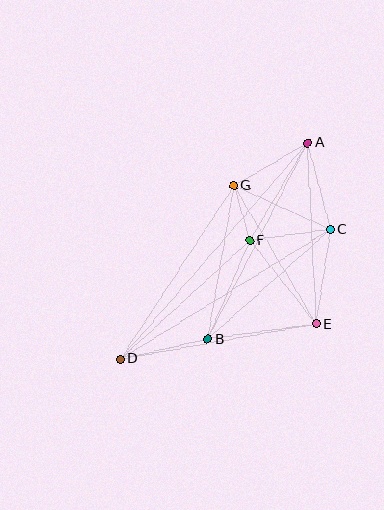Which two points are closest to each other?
Points F and G are closest to each other.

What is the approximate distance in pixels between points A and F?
The distance between A and F is approximately 113 pixels.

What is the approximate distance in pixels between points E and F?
The distance between E and F is approximately 107 pixels.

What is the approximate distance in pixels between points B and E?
The distance between B and E is approximately 109 pixels.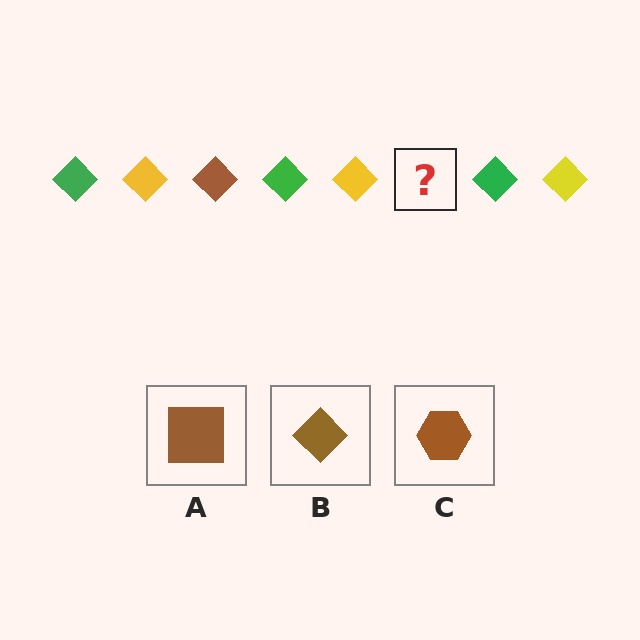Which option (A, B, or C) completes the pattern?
B.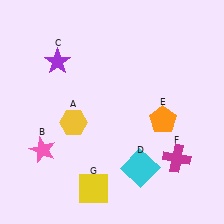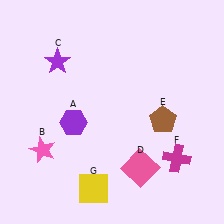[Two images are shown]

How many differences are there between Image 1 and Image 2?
There are 3 differences between the two images.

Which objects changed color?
A changed from yellow to purple. D changed from cyan to pink. E changed from orange to brown.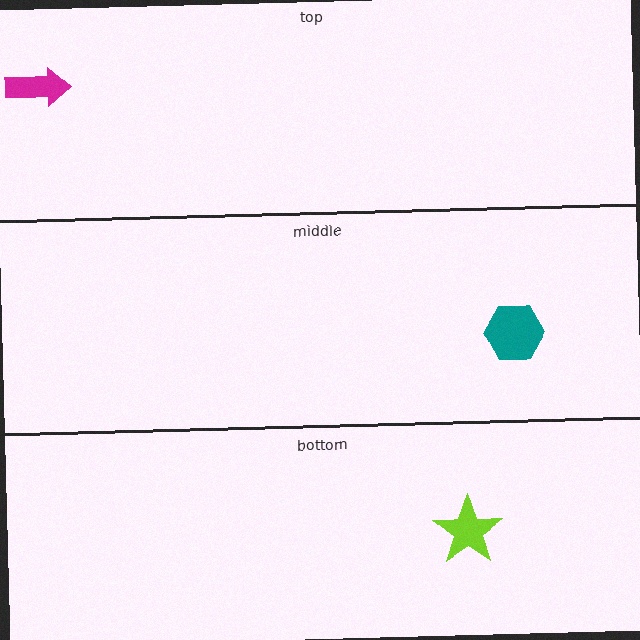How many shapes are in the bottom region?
1.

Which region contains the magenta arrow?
The top region.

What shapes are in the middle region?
The teal hexagon.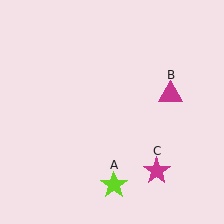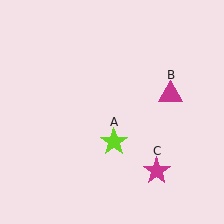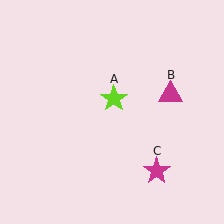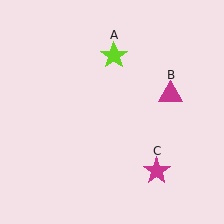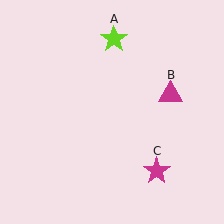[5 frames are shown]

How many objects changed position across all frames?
1 object changed position: lime star (object A).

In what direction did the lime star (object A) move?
The lime star (object A) moved up.